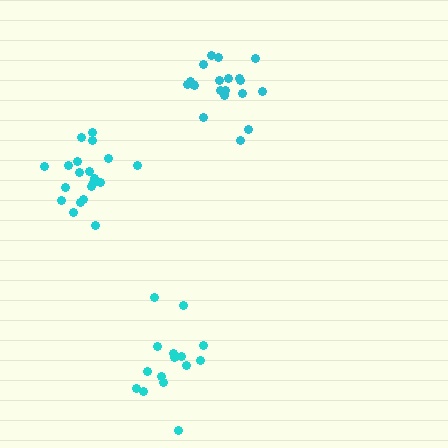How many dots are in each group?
Group 1: 20 dots, Group 2: 20 dots, Group 3: 15 dots (55 total).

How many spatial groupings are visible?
There are 3 spatial groupings.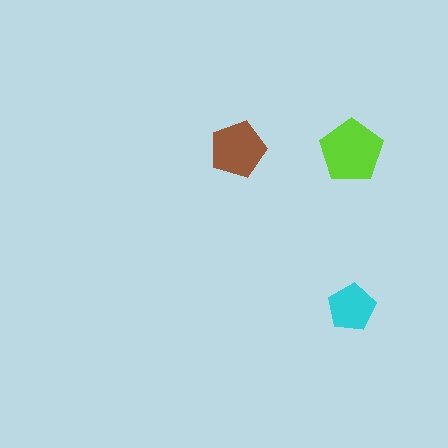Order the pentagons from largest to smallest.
the lime one, the brown one, the cyan one.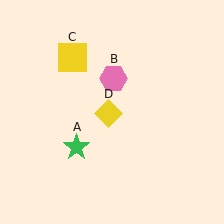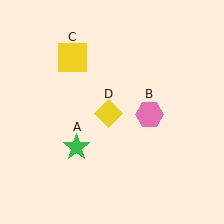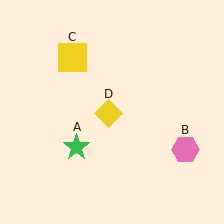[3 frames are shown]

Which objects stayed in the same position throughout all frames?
Green star (object A) and yellow square (object C) and yellow diamond (object D) remained stationary.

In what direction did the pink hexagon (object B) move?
The pink hexagon (object B) moved down and to the right.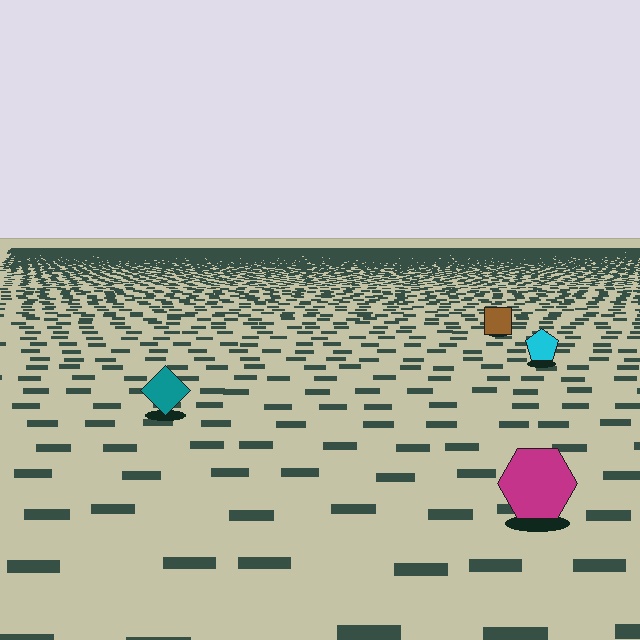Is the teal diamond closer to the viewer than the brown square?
Yes. The teal diamond is closer — you can tell from the texture gradient: the ground texture is coarser near it.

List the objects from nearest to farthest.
From nearest to farthest: the magenta hexagon, the teal diamond, the cyan pentagon, the brown square.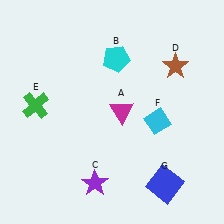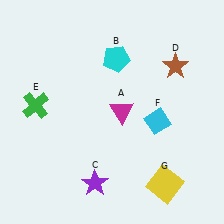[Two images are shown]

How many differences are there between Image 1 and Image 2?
There is 1 difference between the two images.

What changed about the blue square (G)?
In Image 1, G is blue. In Image 2, it changed to yellow.